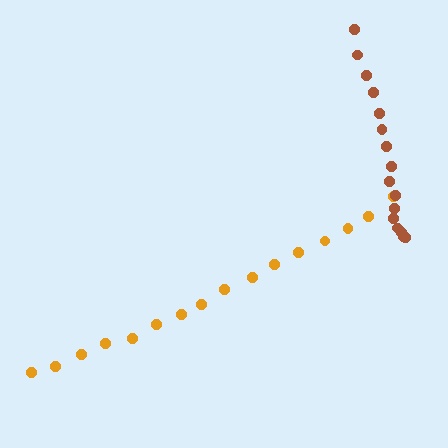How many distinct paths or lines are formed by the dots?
There are 2 distinct paths.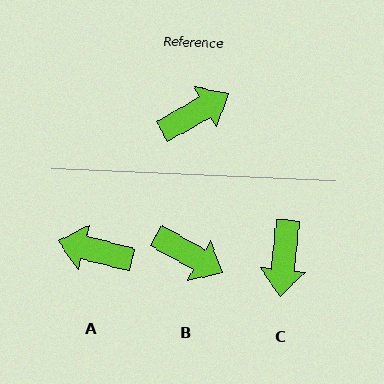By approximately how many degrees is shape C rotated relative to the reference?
Approximately 125 degrees clockwise.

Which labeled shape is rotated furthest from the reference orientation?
A, about 136 degrees away.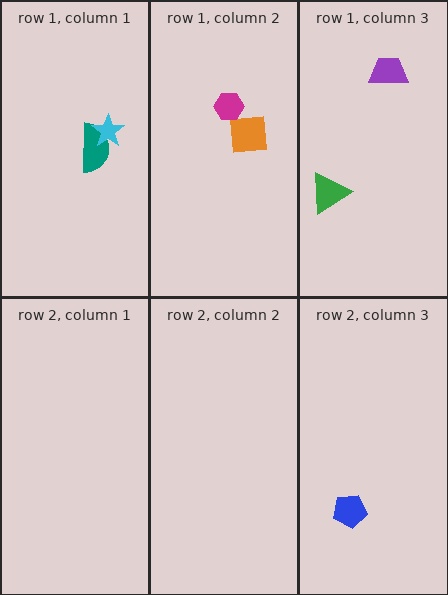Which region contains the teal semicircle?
The row 1, column 1 region.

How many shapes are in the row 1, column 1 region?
2.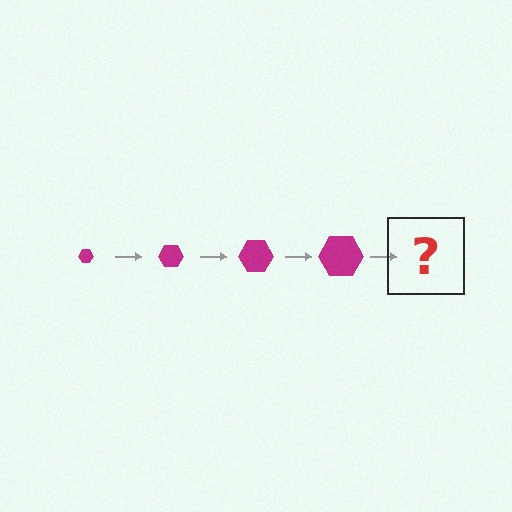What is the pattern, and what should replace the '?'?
The pattern is that the hexagon gets progressively larger each step. The '?' should be a magenta hexagon, larger than the previous one.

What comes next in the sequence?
The next element should be a magenta hexagon, larger than the previous one.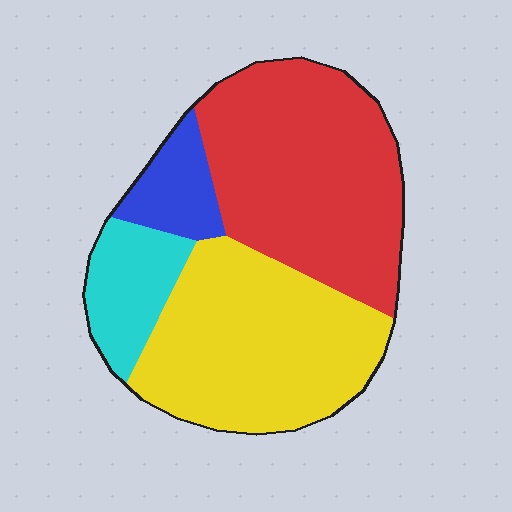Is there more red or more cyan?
Red.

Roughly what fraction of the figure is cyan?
Cyan covers 12% of the figure.